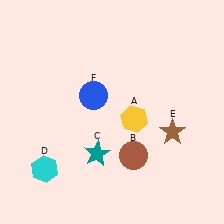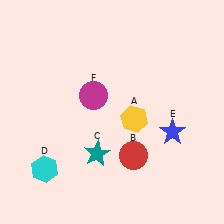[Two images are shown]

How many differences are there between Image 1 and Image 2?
There are 3 differences between the two images.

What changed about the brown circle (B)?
In Image 1, B is brown. In Image 2, it changed to red.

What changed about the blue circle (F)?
In Image 1, F is blue. In Image 2, it changed to magenta.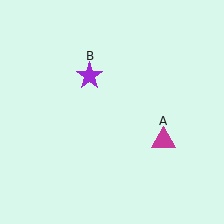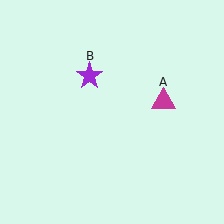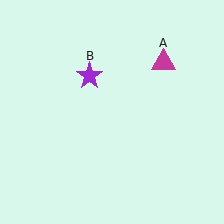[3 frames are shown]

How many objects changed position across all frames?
1 object changed position: magenta triangle (object A).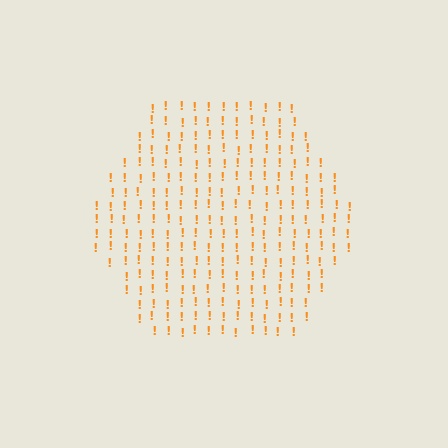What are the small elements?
The small elements are exclamation marks.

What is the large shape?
The large shape is a hexagon.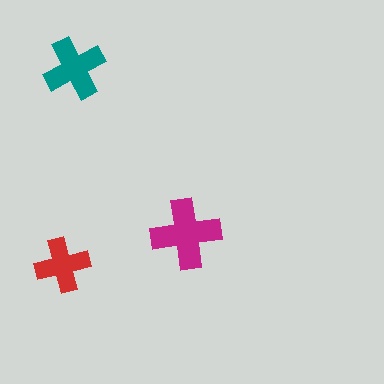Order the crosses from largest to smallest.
the magenta one, the teal one, the red one.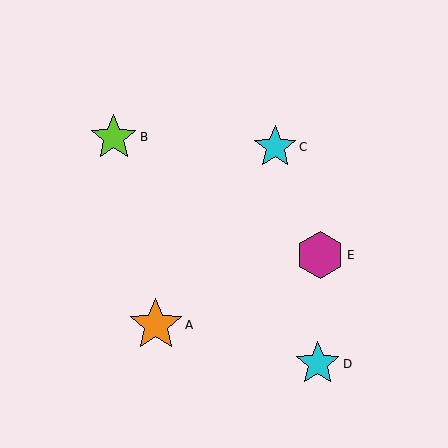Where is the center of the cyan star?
The center of the cyan star is at (318, 364).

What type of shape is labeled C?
Shape C is a cyan star.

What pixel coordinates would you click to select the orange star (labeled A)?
Click at (156, 325) to select the orange star A.